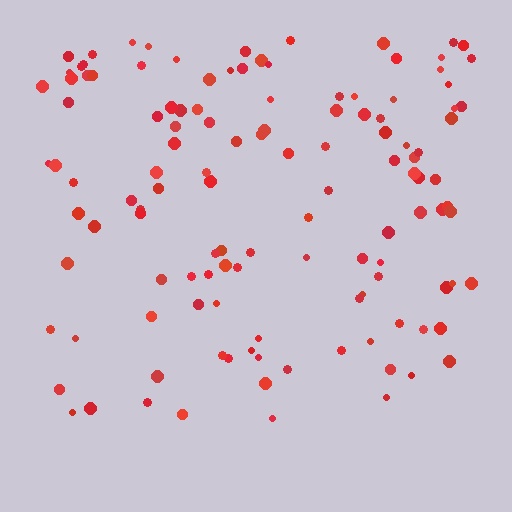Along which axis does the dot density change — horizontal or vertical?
Vertical.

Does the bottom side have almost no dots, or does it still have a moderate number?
Still a moderate number, just noticeably fewer than the top.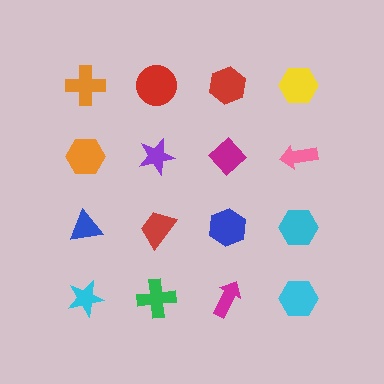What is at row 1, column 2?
A red circle.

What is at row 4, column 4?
A cyan hexagon.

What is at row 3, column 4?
A cyan hexagon.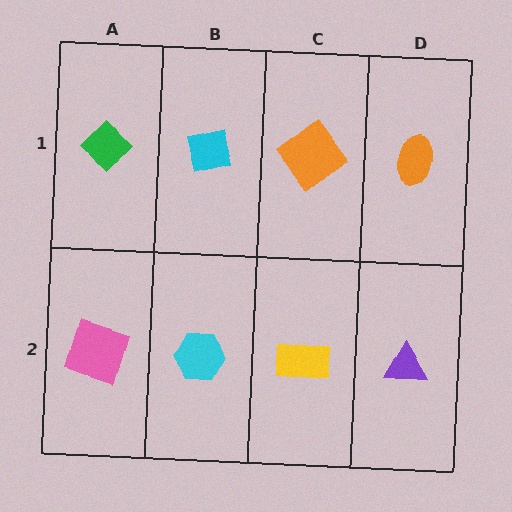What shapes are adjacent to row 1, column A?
A pink square (row 2, column A), a cyan square (row 1, column B).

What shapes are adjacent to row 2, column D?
An orange ellipse (row 1, column D), a yellow rectangle (row 2, column C).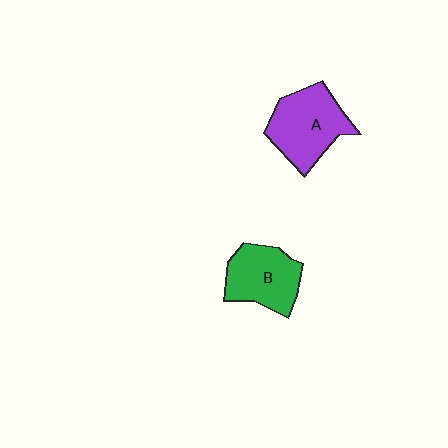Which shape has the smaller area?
Shape B (green).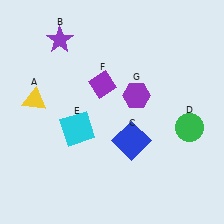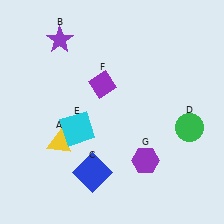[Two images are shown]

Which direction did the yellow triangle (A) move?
The yellow triangle (A) moved down.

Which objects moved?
The objects that moved are: the yellow triangle (A), the blue square (C), the purple hexagon (G).